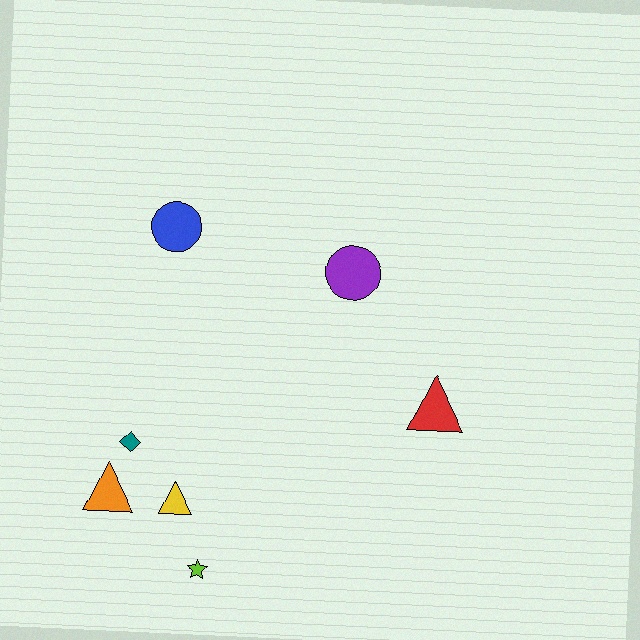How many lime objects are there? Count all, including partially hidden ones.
There is 1 lime object.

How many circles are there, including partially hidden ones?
There are 2 circles.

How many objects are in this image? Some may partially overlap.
There are 7 objects.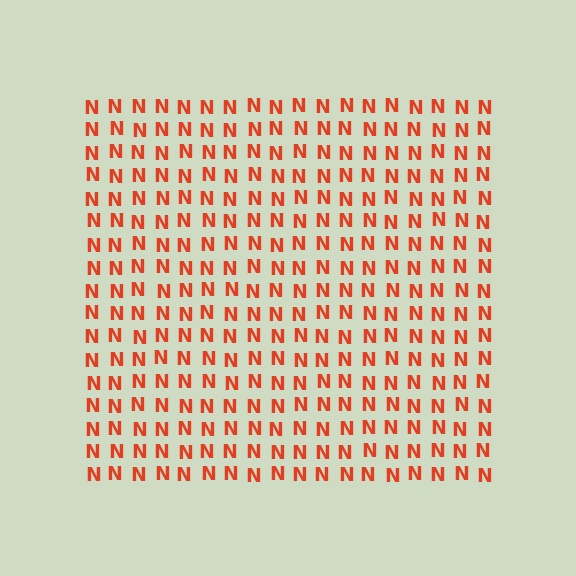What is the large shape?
The large shape is a square.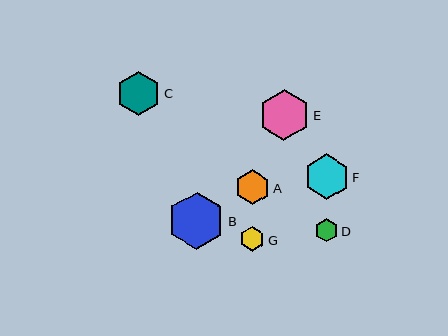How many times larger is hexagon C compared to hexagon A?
Hexagon C is approximately 1.3 times the size of hexagon A.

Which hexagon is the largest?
Hexagon B is the largest with a size of approximately 57 pixels.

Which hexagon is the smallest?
Hexagon D is the smallest with a size of approximately 23 pixels.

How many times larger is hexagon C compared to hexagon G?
Hexagon C is approximately 1.8 times the size of hexagon G.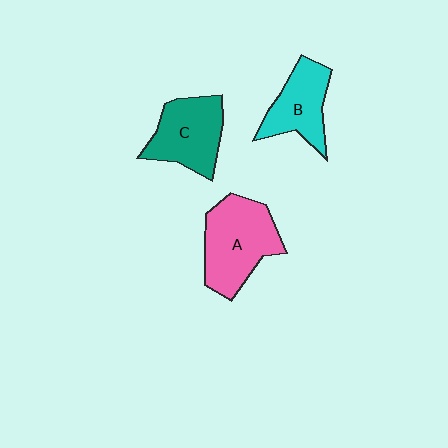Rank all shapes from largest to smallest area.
From largest to smallest: A (pink), C (teal), B (cyan).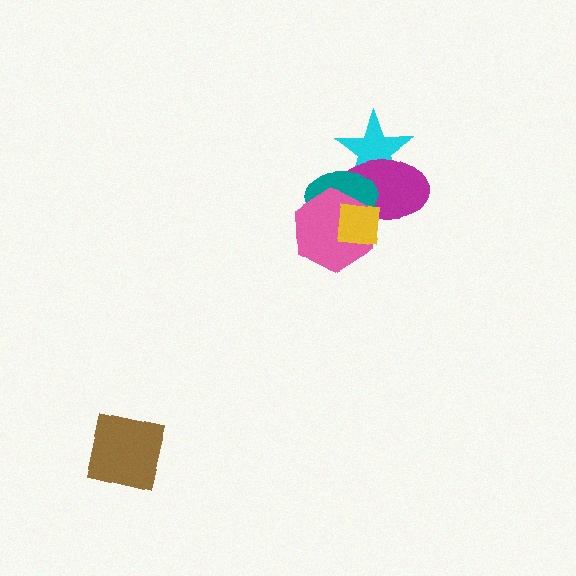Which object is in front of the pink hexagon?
The yellow square is in front of the pink hexagon.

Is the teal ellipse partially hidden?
Yes, it is partially covered by another shape.